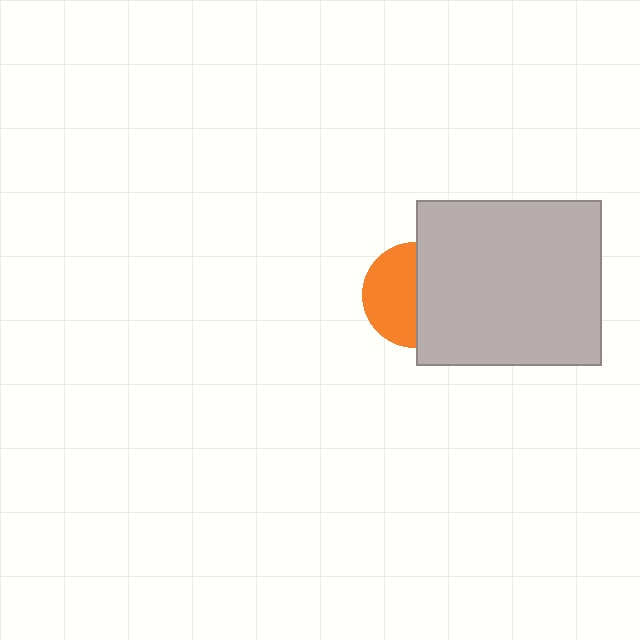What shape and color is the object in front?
The object in front is a light gray rectangle.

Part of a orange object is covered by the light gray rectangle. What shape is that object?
It is a circle.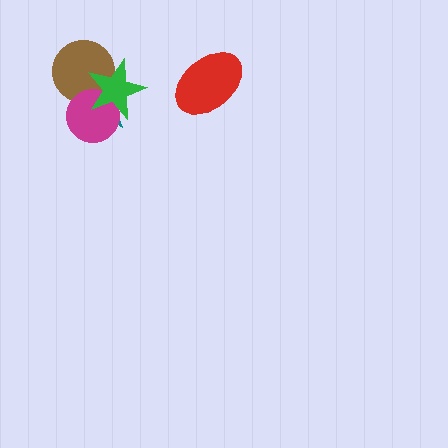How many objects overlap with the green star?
3 objects overlap with the green star.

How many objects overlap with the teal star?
3 objects overlap with the teal star.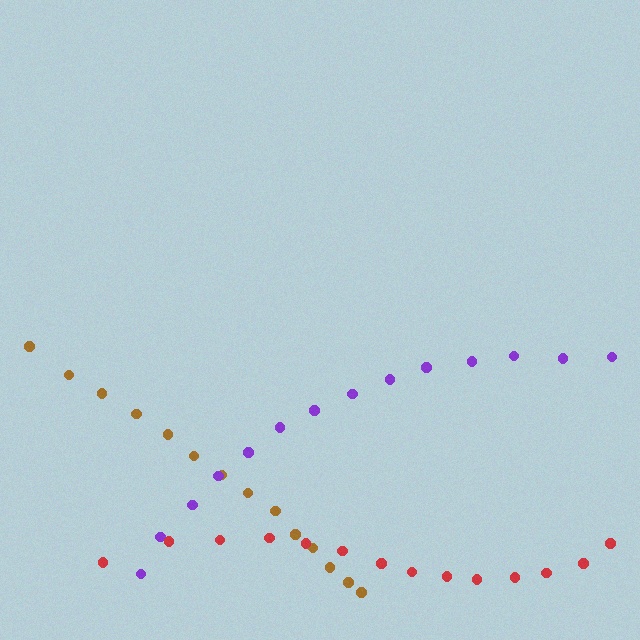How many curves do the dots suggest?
There are 3 distinct paths.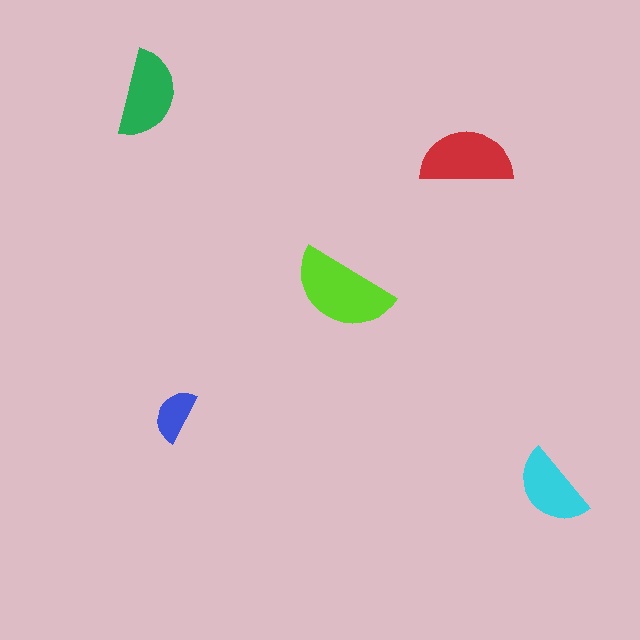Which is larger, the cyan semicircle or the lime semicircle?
The lime one.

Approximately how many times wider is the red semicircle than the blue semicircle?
About 1.5 times wider.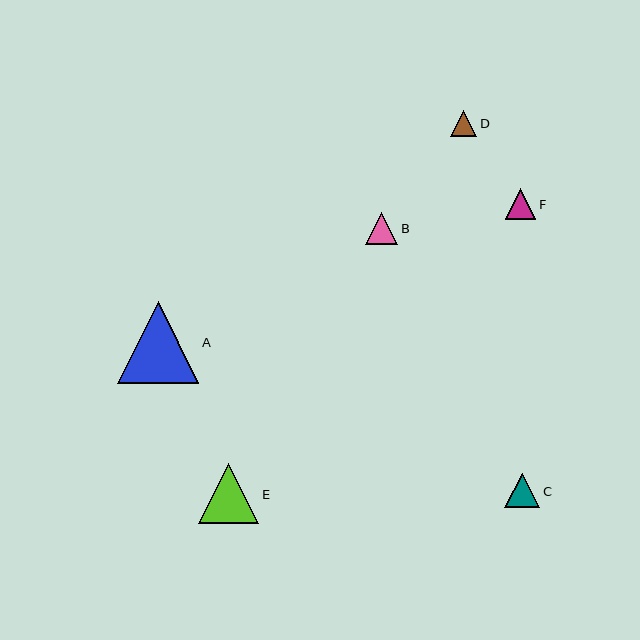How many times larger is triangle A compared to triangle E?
Triangle A is approximately 1.3 times the size of triangle E.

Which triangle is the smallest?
Triangle D is the smallest with a size of approximately 26 pixels.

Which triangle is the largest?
Triangle A is the largest with a size of approximately 81 pixels.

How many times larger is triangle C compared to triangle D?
Triangle C is approximately 1.3 times the size of triangle D.